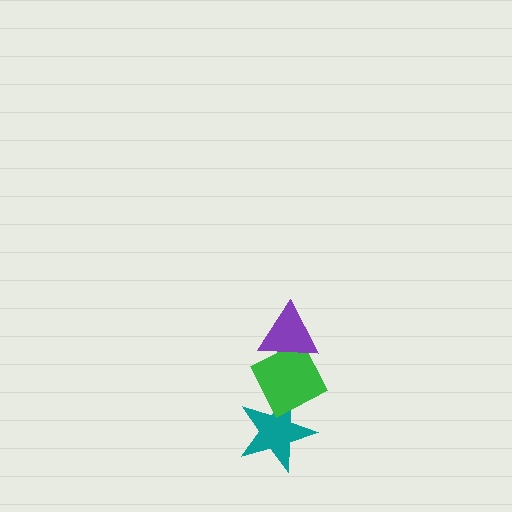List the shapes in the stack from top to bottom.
From top to bottom: the purple triangle, the green diamond, the teal star.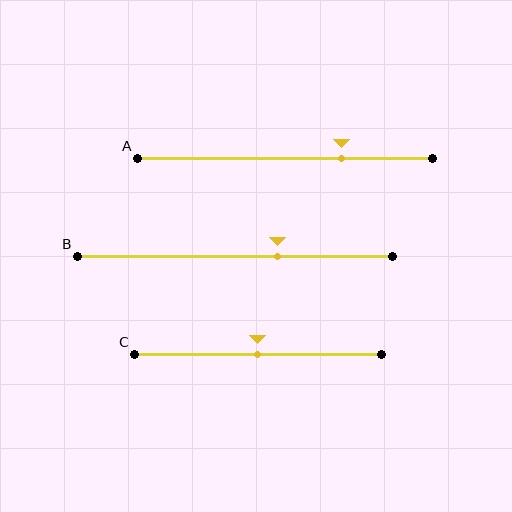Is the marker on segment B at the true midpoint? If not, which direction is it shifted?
No, the marker on segment B is shifted to the right by about 14% of the segment length.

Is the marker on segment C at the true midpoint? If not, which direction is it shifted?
Yes, the marker on segment C is at the true midpoint.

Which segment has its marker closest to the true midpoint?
Segment C has its marker closest to the true midpoint.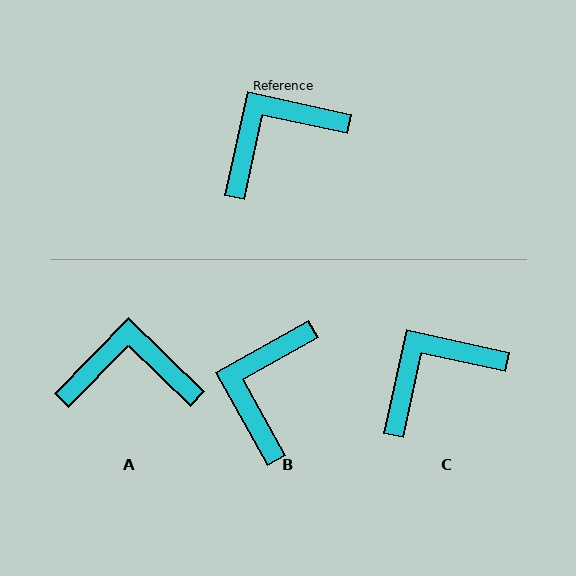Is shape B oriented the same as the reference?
No, it is off by about 41 degrees.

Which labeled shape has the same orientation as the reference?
C.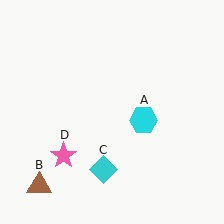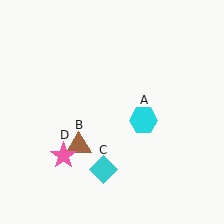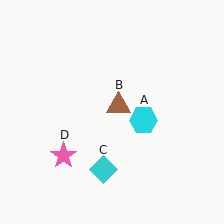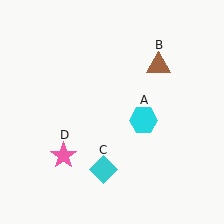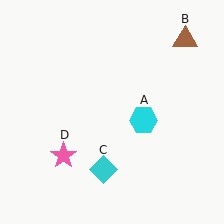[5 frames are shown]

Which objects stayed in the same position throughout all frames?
Cyan hexagon (object A) and cyan diamond (object C) and pink star (object D) remained stationary.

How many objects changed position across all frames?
1 object changed position: brown triangle (object B).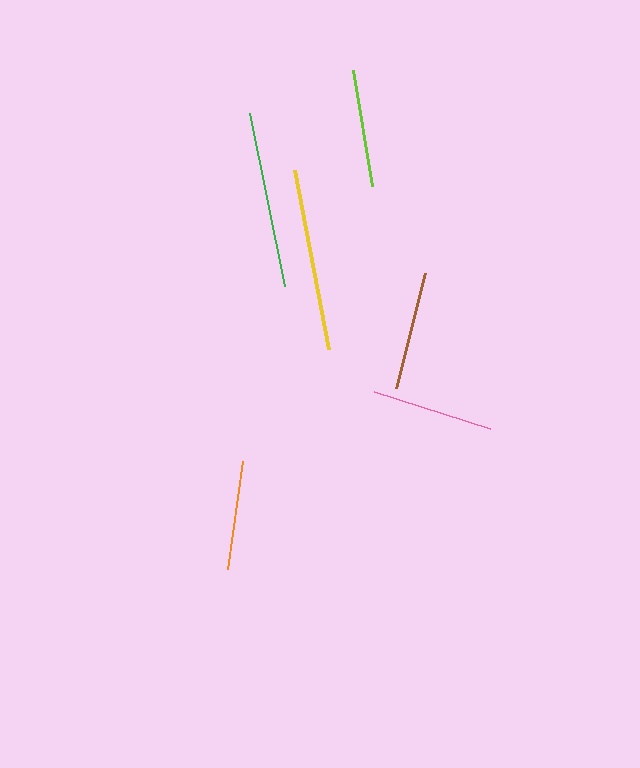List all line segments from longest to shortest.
From longest to shortest: yellow, green, pink, brown, lime, orange.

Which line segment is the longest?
The yellow line is the longest at approximately 183 pixels.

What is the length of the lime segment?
The lime segment is approximately 118 pixels long.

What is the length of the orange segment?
The orange segment is approximately 109 pixels long.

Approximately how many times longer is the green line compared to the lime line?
The green line is approximately 1.5 times the length of the lime line.